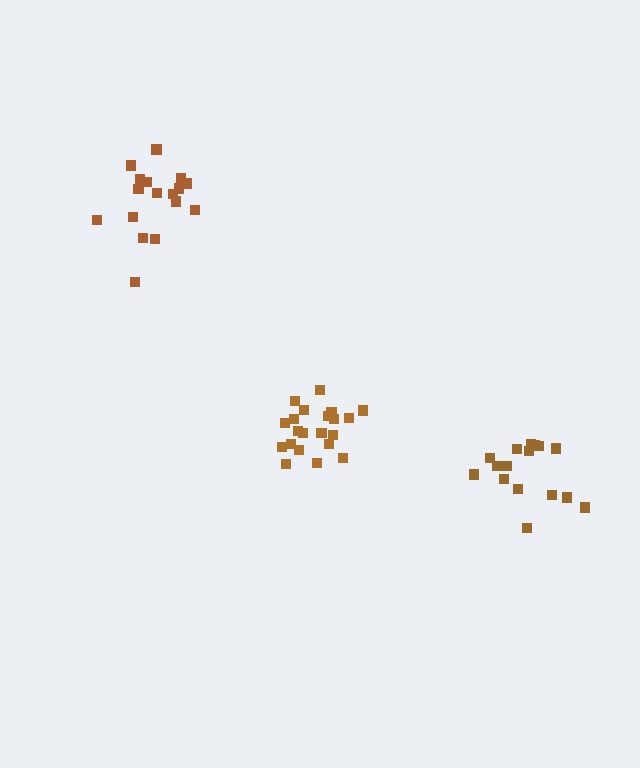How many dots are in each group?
Group 1: 17 dots, Group 2: 21 dots, Group 3: 16 dots (54 total).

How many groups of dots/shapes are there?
There are 3 groups.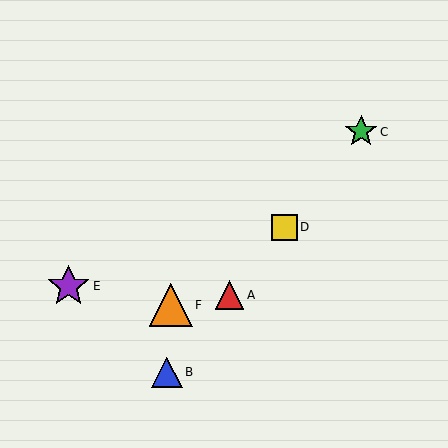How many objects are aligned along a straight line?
4 objects (A, B, C, D) are aligned along a straight line.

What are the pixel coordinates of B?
Object B is at (167, 372).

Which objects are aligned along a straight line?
Objects A, B, C, D are aligned along a straight line.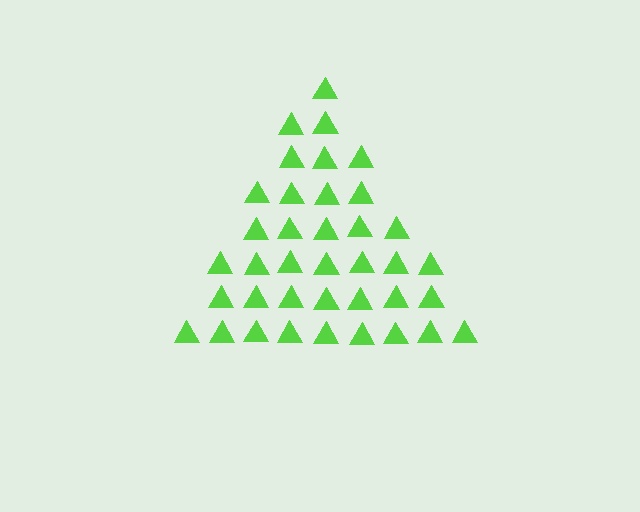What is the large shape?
The large shape is a triangle.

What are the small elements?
The small elements are triangles.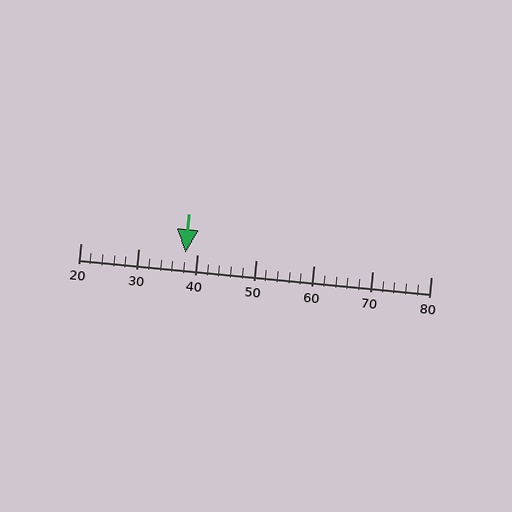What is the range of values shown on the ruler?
The ruler shows values from 20 to 80.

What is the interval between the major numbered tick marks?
The major tick marks are spaced 10 units apart.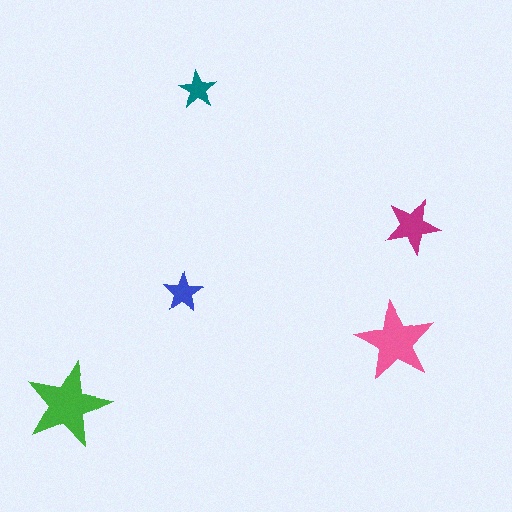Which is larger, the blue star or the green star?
The green one.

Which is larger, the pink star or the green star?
The green one.